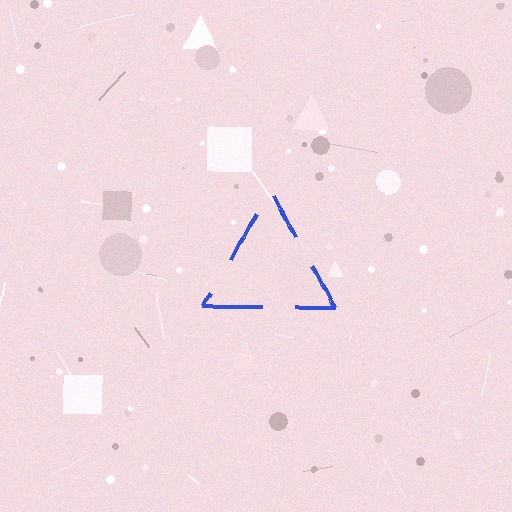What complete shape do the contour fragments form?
The contour fragments form a triangle.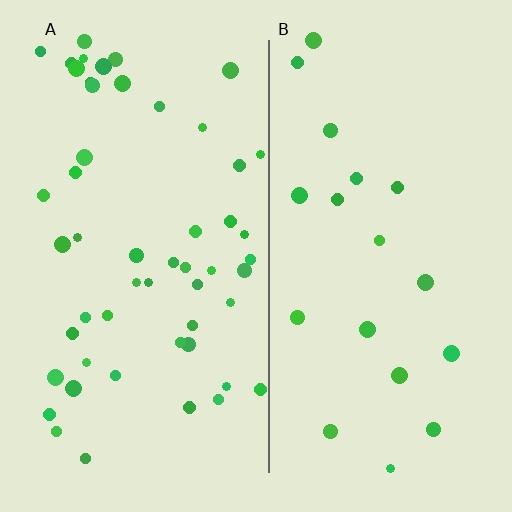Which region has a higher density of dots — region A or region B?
A (the left).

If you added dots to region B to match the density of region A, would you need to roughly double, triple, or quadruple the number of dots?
Approximately triple.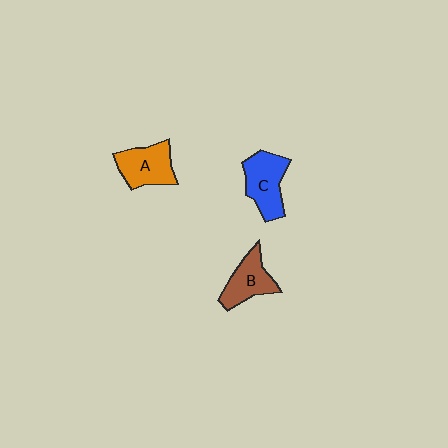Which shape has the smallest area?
Shape B (brown).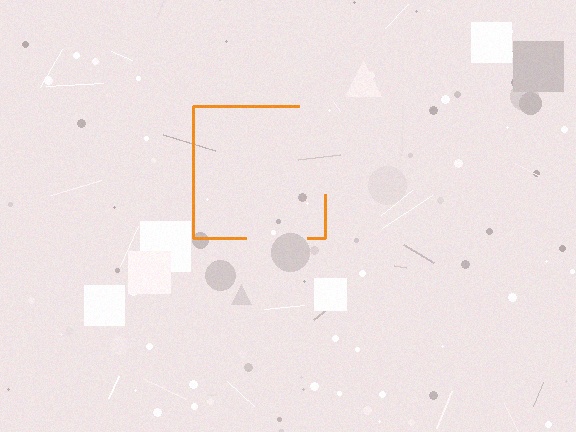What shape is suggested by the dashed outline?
The dashed outline suggests a square.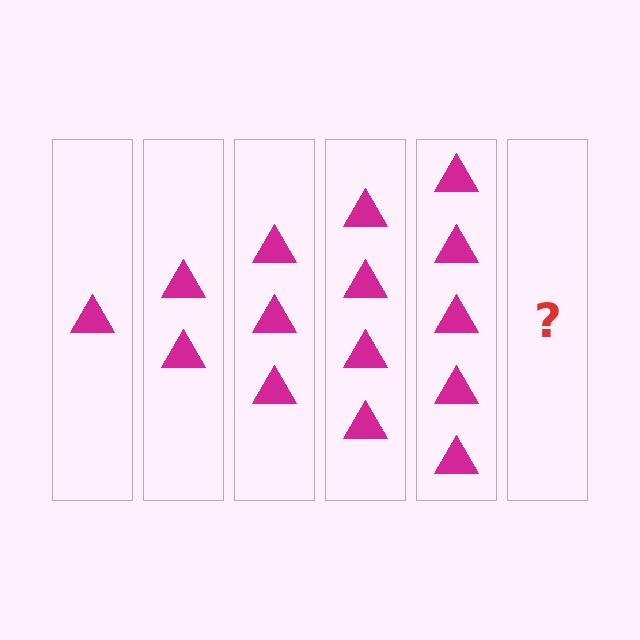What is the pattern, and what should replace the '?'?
The pattern is that each step adds one more triangle. The '?' should be 6 triangles.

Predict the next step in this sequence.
The next step is 6 triangles.